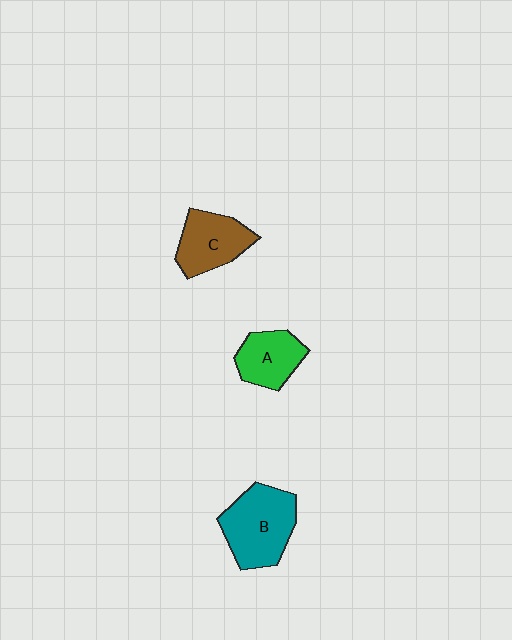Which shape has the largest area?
Shape B (teal).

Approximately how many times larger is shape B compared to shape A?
Approximately 1.5 times.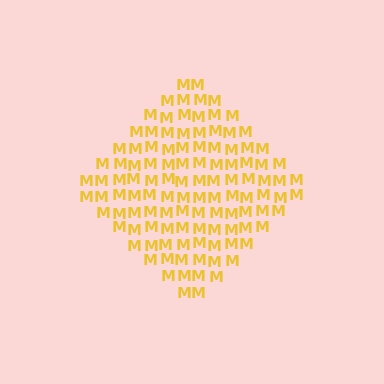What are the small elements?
The small elements are letter M's.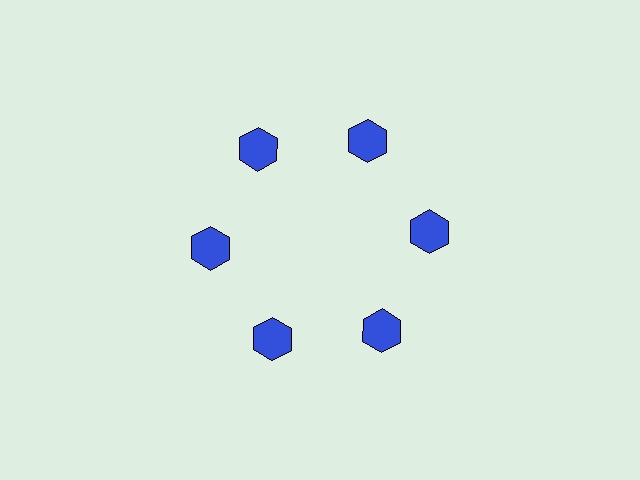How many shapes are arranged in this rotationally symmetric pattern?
There are 6 shapes, arranged in 6 groups of 1.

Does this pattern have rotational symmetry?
Yes, this pattern has 6-fold rotational symmetry. It looks the same after rotating 60 degrees around the center.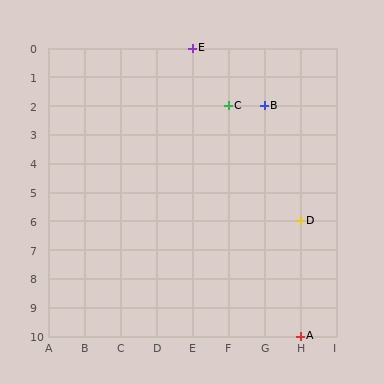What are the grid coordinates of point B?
Point B is at grid coordinates (G, 2).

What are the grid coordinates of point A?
Point A is at grid coordinates (H, 10).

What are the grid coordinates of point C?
Point C is at grid coordinates (F, 2).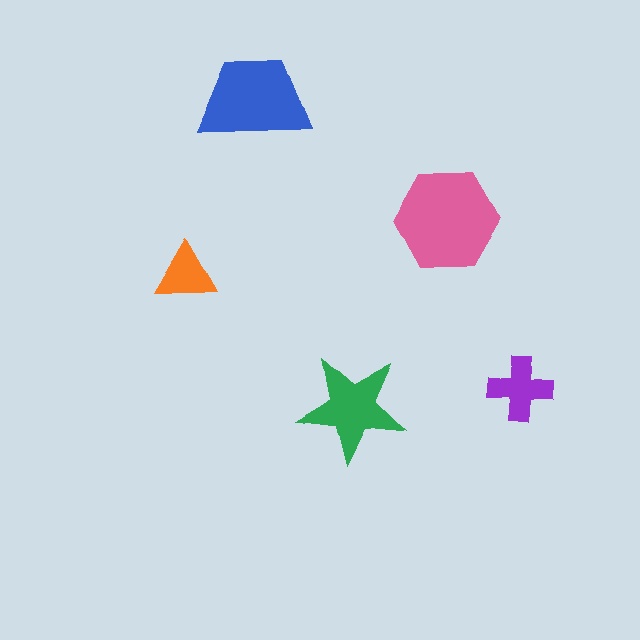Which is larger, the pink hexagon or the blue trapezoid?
The pink hexagon.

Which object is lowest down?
The green star is bottommost.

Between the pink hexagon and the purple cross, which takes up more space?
The pink hexagon.